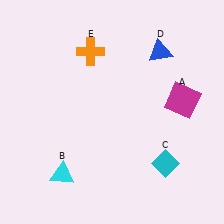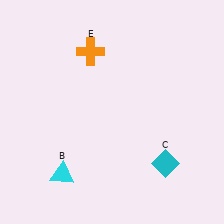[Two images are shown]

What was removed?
The magenta square (A), the blue triangle (D) were removed in Image 2.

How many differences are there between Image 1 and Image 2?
There are 2 differences between the two images.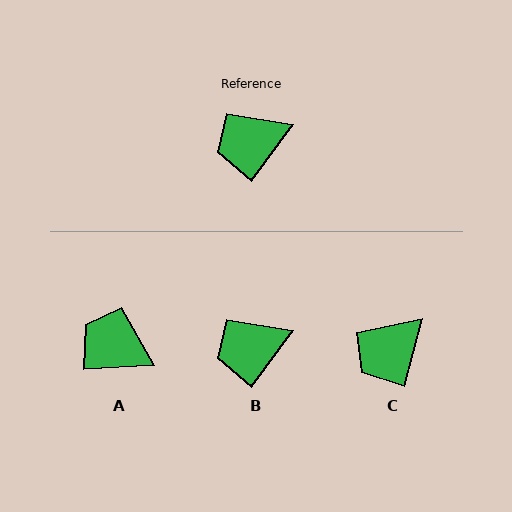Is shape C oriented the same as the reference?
No, it is off by about 22 degrees.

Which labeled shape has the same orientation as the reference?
B.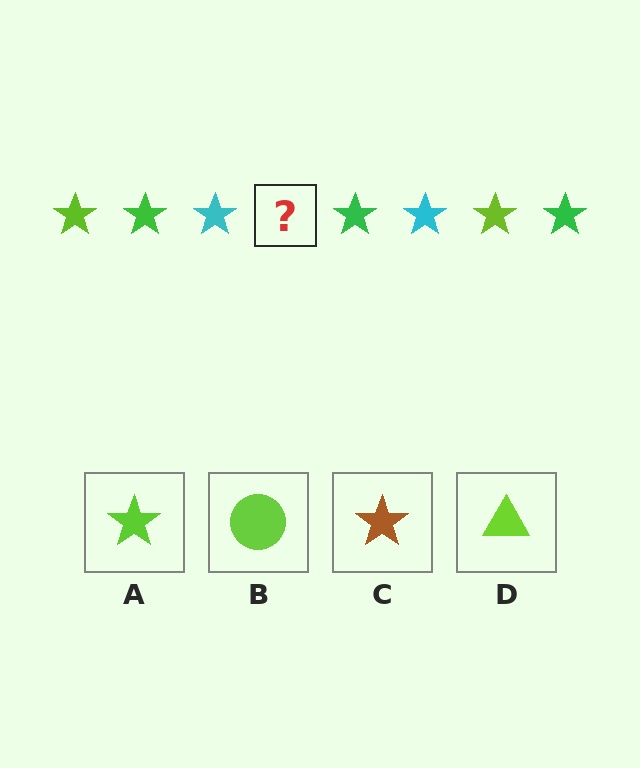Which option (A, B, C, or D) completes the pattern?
A.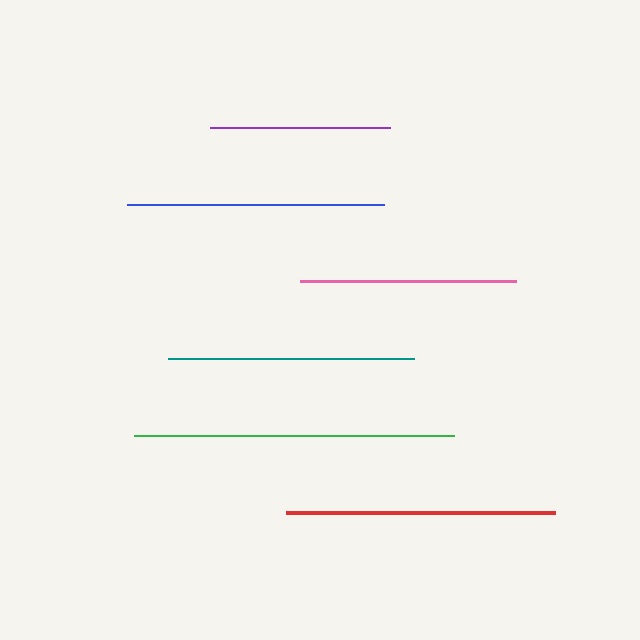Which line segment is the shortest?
The purple line is the shortest at approximately 180 pixels.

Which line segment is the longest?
The green line is the longest at approximately 320 pixels.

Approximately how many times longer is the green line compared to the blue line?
The green line is approximately 1.3 times the length of the blue line.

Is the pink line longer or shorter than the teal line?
The teal line is longer than the pink line.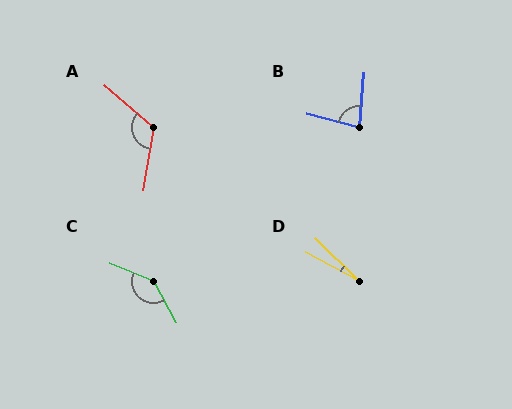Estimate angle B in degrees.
Approximately 80 degrees.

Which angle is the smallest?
D, at approximately 16 degrees.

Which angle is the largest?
C, at approximately 142 degrees.